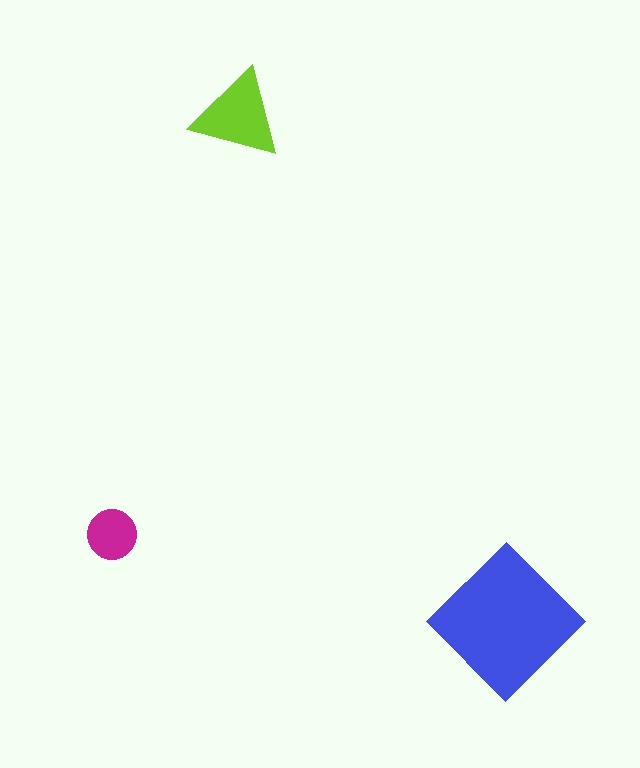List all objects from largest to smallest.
The blue diamond, the lime triangle, the magenta circle.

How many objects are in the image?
There are 3 objects in the image.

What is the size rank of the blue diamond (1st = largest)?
1st.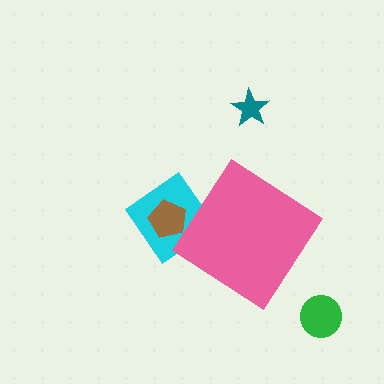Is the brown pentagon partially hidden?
Yes, the brown pentagon is partially hidden behind the pink diamond.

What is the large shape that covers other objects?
A pink diamond.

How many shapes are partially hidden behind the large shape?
3 shapes are partially hidden.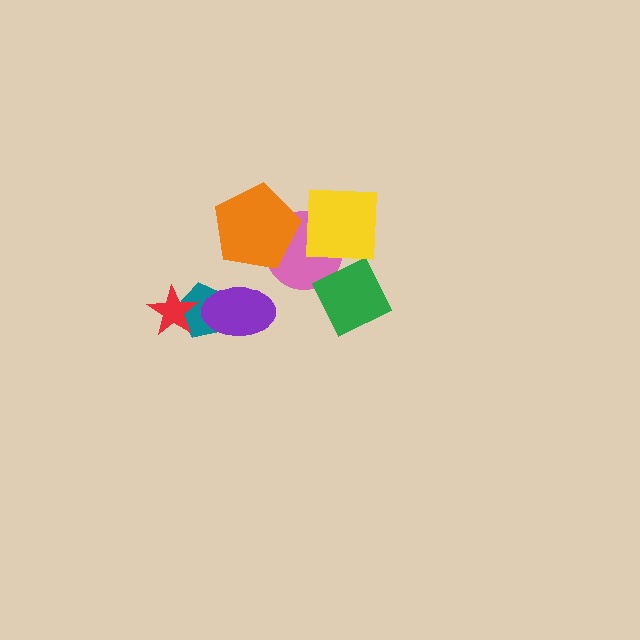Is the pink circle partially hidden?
Yes, it is partially covered by another shape.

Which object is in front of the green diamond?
The yellow square is in front of the green diamond.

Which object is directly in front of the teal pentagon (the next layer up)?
The red star is directly in front of the teal pentagon.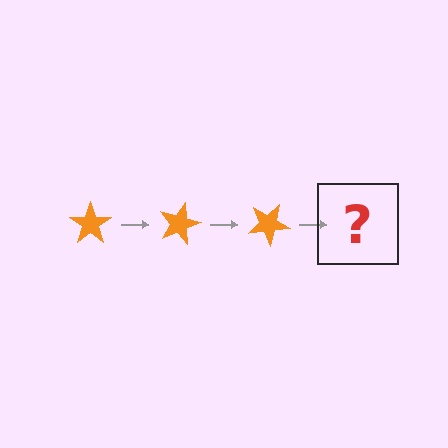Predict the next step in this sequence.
The next step is an orange star rotated 45 degrees.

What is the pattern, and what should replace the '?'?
The pattern is that the star rotates 15 degrees each step. The '?' should be an orange star rotated 45 degrees.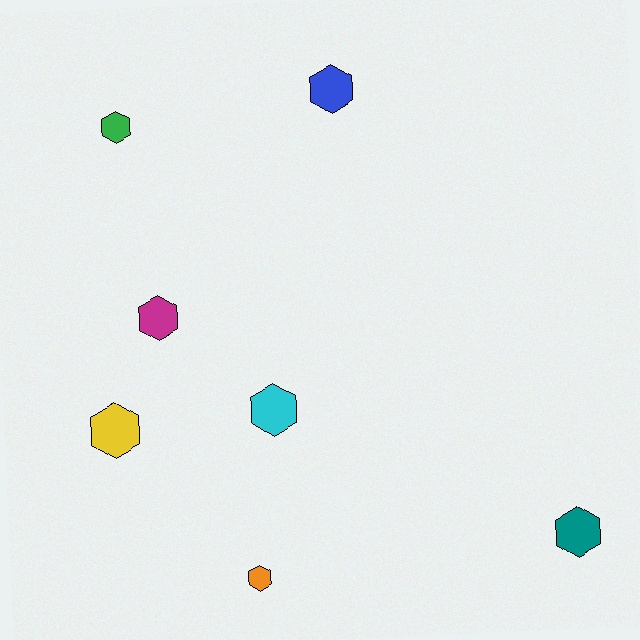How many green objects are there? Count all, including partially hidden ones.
There is 1 green object.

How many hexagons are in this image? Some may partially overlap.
There are 7 hexagons.